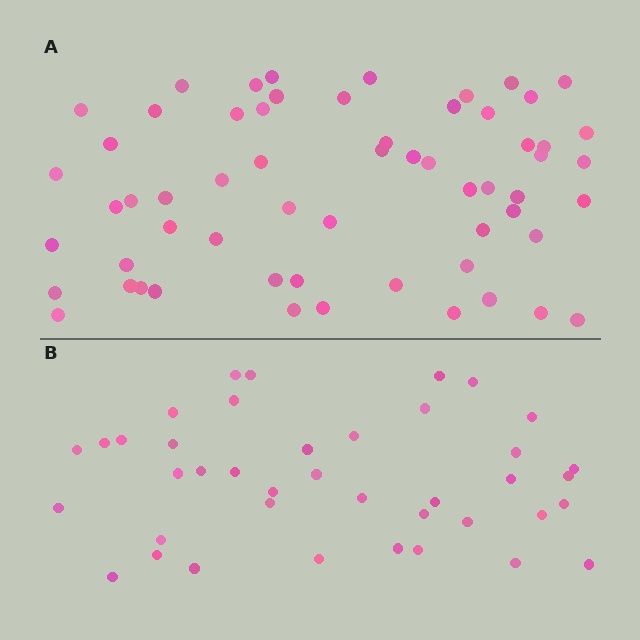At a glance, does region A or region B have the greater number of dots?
Region A (the top region) has more dots.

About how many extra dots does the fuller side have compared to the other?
Region A has approximately 20 more dots than region B.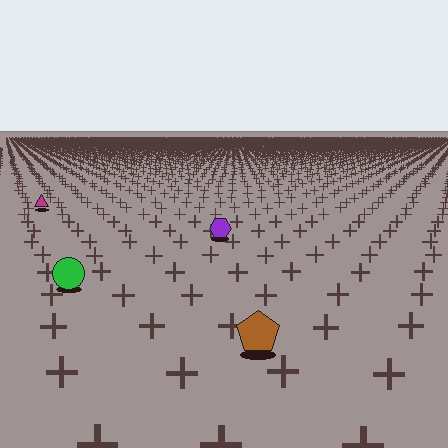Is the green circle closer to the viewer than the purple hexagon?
Yes. The green circle is closer — you can tell from the texture gradient: the ground texture is coarser near it.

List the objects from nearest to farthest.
From nearest to farthest: the brown pentagon, the green circle, the purple hexagon, the magenta triangle.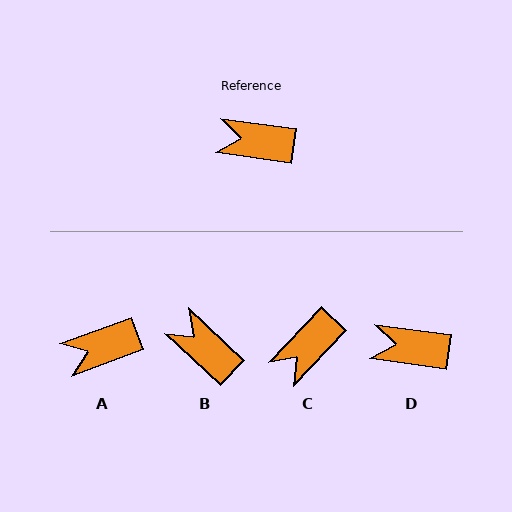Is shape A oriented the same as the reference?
No, it is off by about 28 degrees.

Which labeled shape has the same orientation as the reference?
D.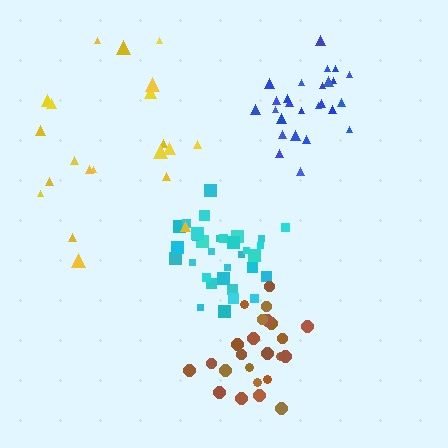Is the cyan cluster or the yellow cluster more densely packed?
Cyan.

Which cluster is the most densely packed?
Blue.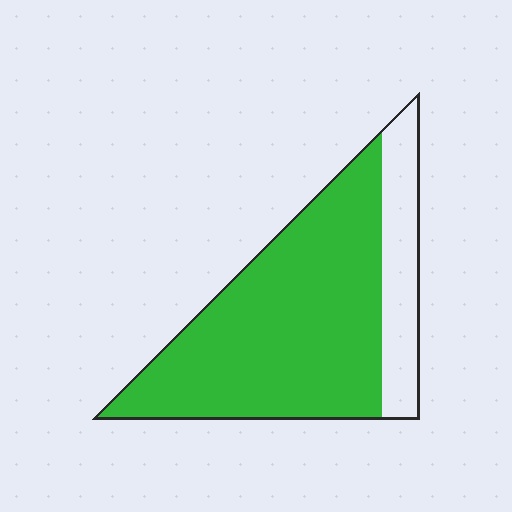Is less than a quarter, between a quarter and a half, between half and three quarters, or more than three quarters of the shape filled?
More than three quarters.